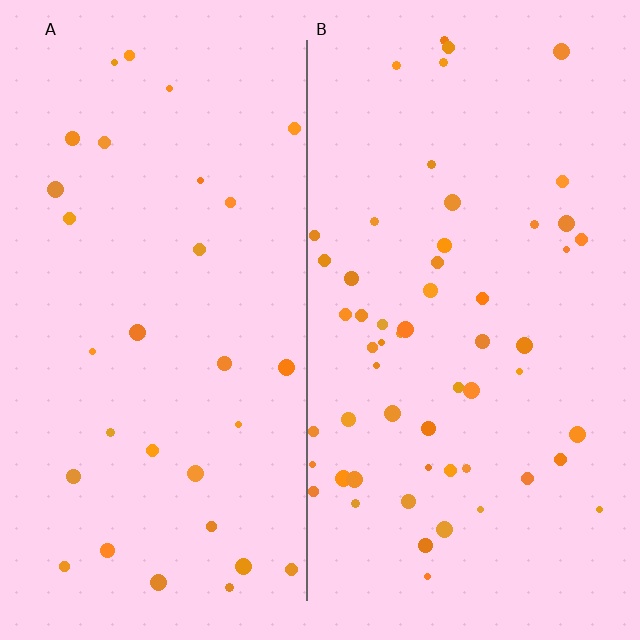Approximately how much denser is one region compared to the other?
Approximately 1.8× — region B over region A.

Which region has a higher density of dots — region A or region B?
B (the right).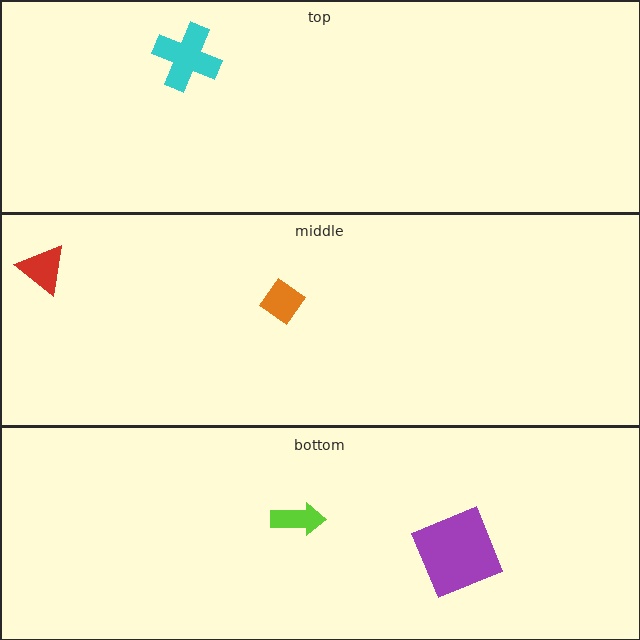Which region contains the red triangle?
The middle region.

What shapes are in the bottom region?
The lime arrow, the purple square.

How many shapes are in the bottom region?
2.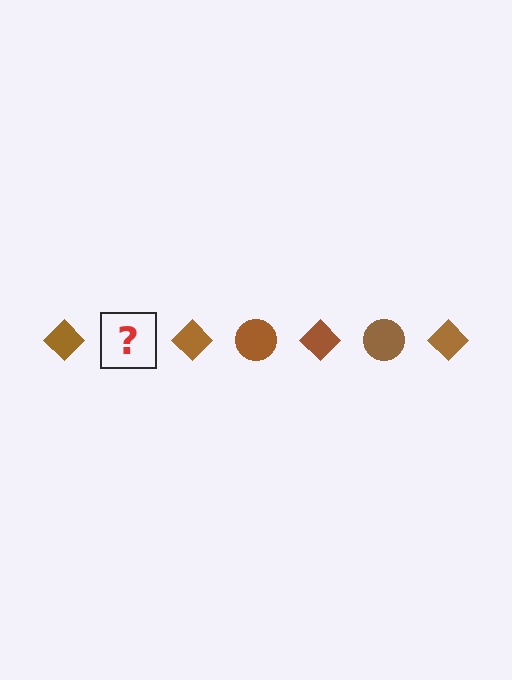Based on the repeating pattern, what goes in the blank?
The blank should be a brown circle.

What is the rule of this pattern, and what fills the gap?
The rule is that the pattern cycles through diamond, circle shapes in brown. The gap should be filled with a brown circle.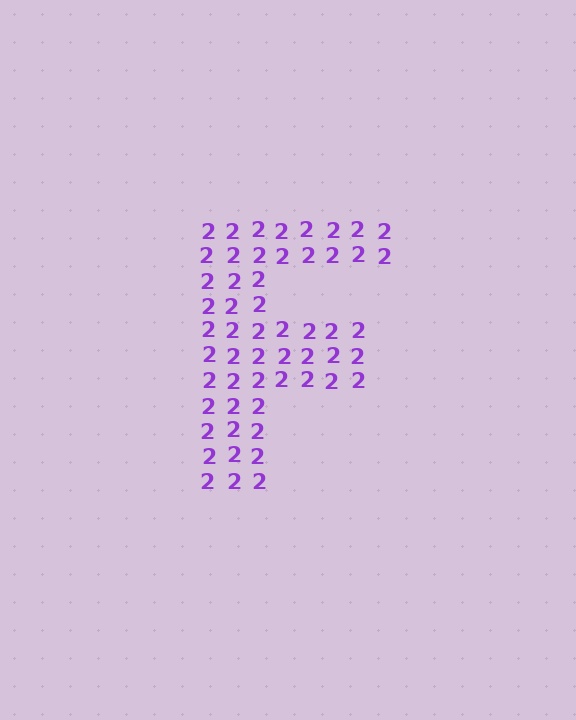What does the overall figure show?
The overall figure shows the letter F.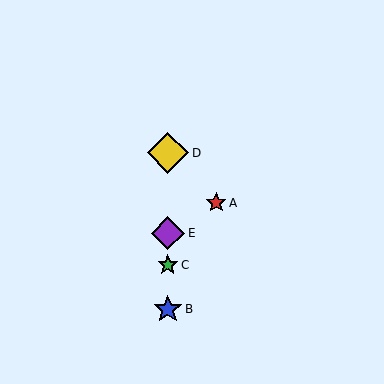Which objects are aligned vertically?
Objects B, C, D, E are aligned vertically.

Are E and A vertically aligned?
No, E is at x≈168 and A is at x≈216.